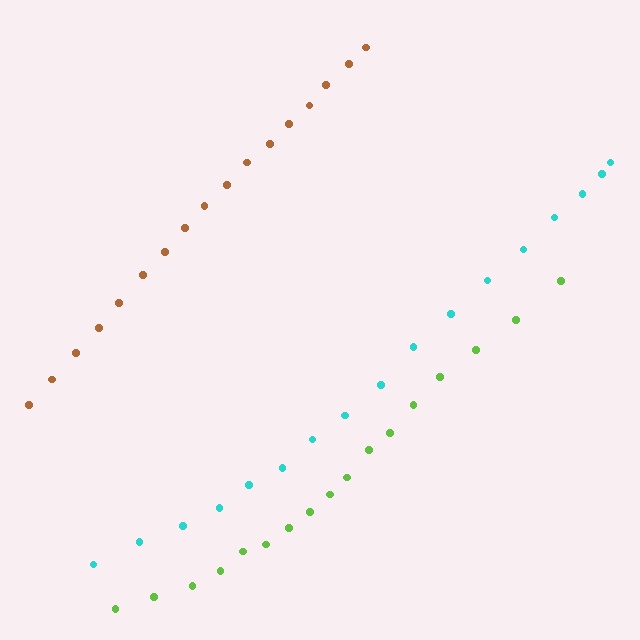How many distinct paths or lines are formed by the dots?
There are 3 distinct paths.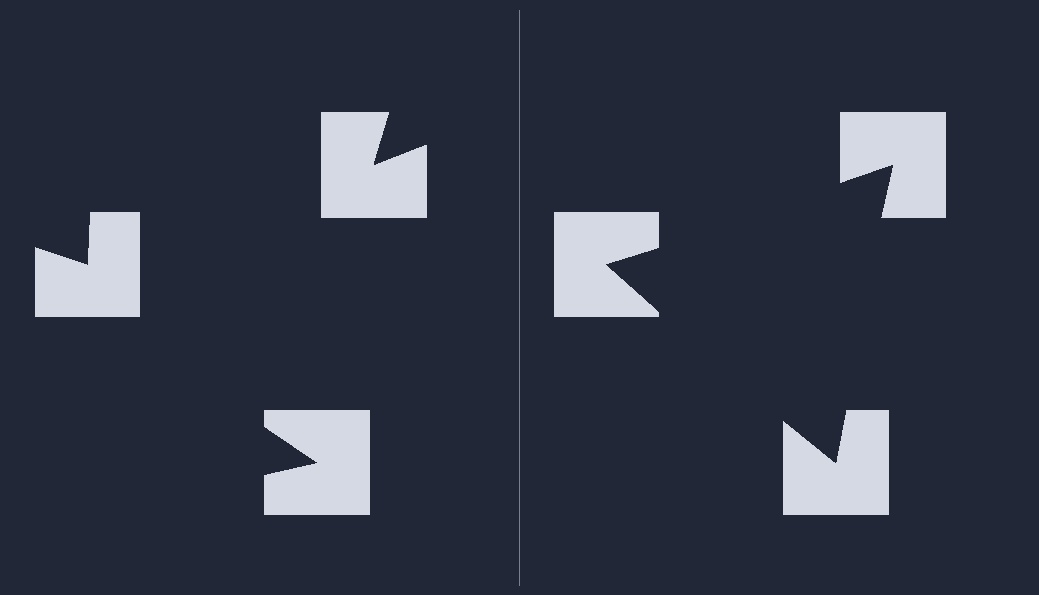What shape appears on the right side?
An illusory triangle.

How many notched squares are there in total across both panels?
6 — 3 on each side.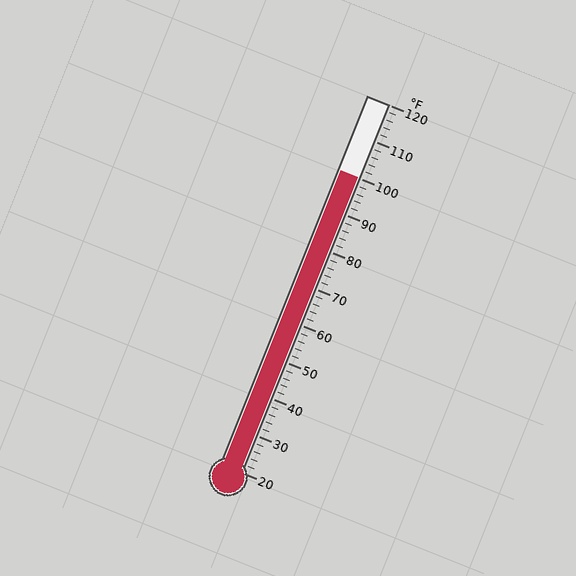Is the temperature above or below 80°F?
The temperature is above 80°F.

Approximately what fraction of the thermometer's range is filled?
The thermometer is filled to approximately 80% of its range.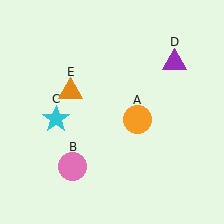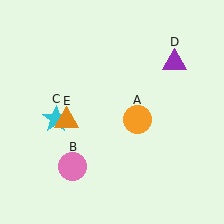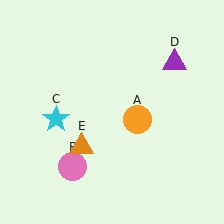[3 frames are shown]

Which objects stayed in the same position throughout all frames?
Orange circle (object A) and pink circle (object B) and cyan star (object C) and purple triangle (object D) remained stationary.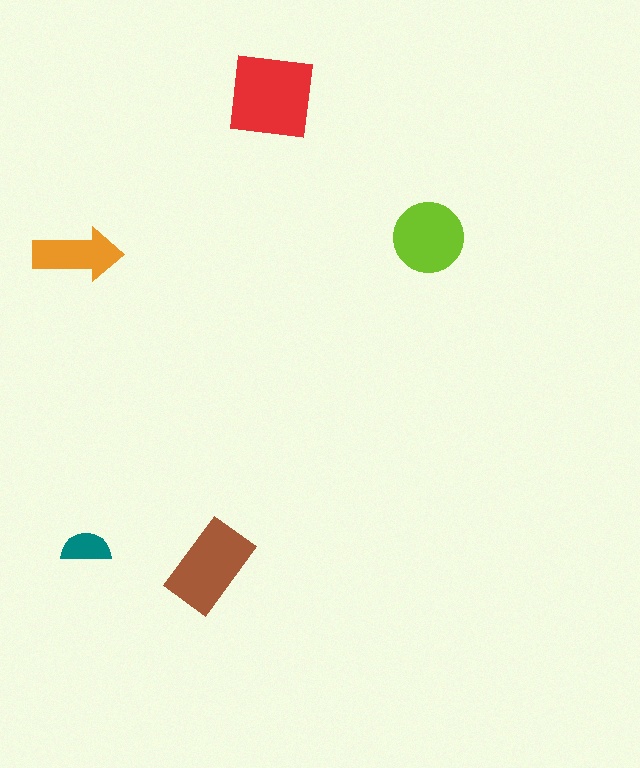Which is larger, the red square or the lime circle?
The red square.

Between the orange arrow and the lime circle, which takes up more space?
The lime circle.